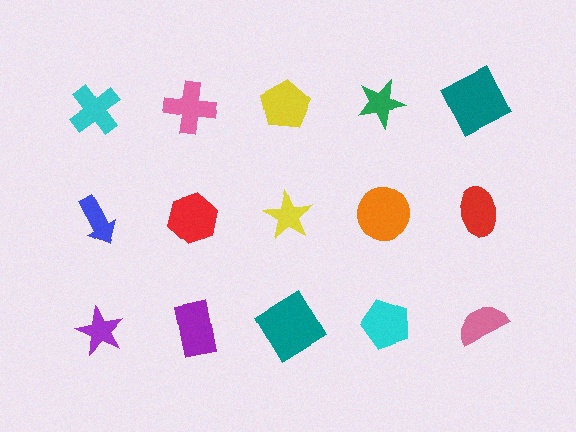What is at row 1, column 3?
A yellow pentagon.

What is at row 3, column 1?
A purple star.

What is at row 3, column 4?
A cyan pentagon.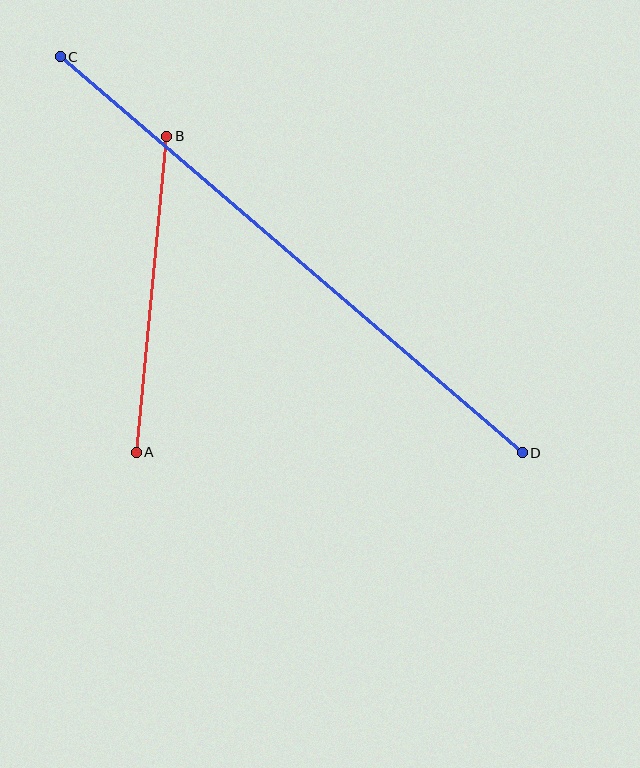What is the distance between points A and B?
The distance is approximately 317 pixels.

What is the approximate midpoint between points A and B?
The midpoint is at approximately (152, 294) pixels.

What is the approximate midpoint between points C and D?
The midpoint is at approximately (291, 255) pixels.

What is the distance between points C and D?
The distance is approximately 608 pixels.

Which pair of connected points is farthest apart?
Points C and D are farthest apart.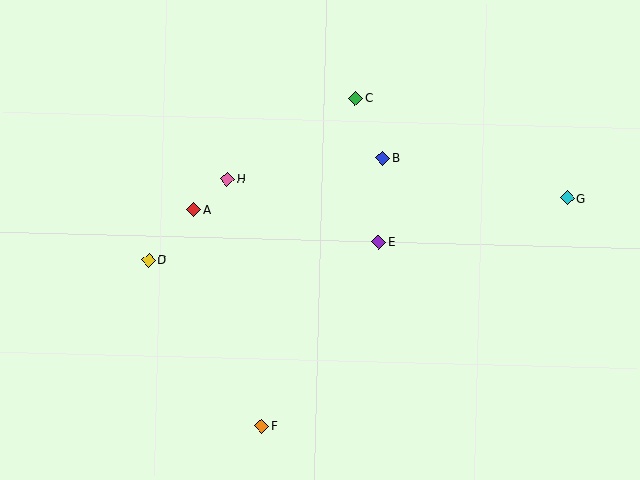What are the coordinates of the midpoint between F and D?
The midpoint between F and D is at (205, 343).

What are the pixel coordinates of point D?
Point D is at (149, 260).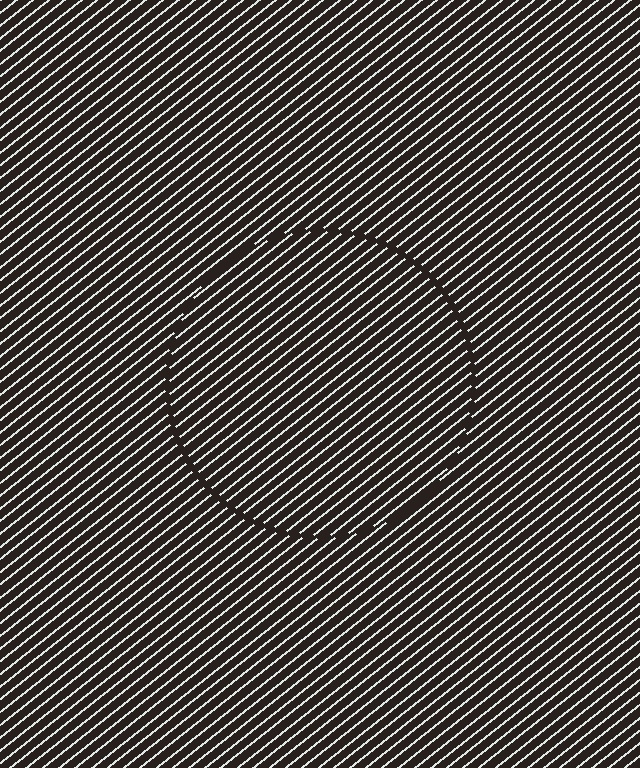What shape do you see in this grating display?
An illusory circle. The interior of the shape contains the same grating, shifted by half a period — the contour is defined by the phase discontinuity where line-ends from the inner and outer gratings abut.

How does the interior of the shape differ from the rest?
The interior of the shape contains the same grating, shifted by half a period — the contour is defined by the phase discontinuity where line-ends from the inner and outer gratings abut.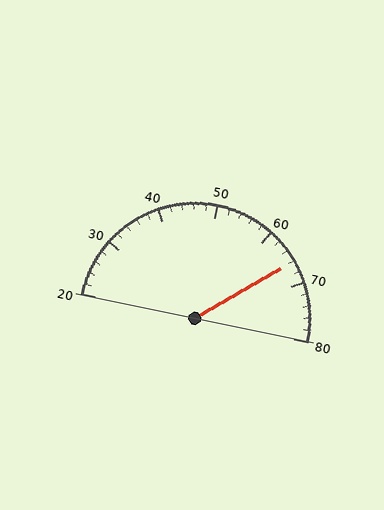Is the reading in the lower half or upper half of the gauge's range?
The reading is in the upper half of the range (20 to 80).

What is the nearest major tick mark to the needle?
The nearest major tick mark is 70.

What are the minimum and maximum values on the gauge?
The gauge ranges from 20 to 80.